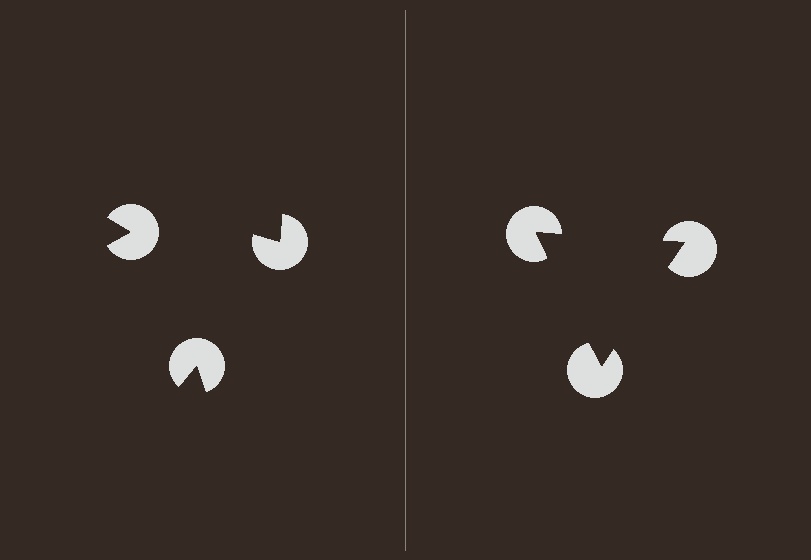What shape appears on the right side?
An illusory triangle.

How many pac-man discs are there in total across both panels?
6 — 3 on each side.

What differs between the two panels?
The pac-man discs are positioned identically on both sides; only the wedge orientations differ. On the right they align to a triangle; on the left they are misaligned.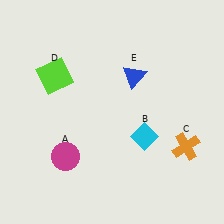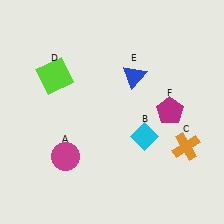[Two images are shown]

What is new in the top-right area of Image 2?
A magenta pentagon (F) was added in the top-right area of Image 2.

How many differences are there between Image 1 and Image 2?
There is 1 difference between the two images.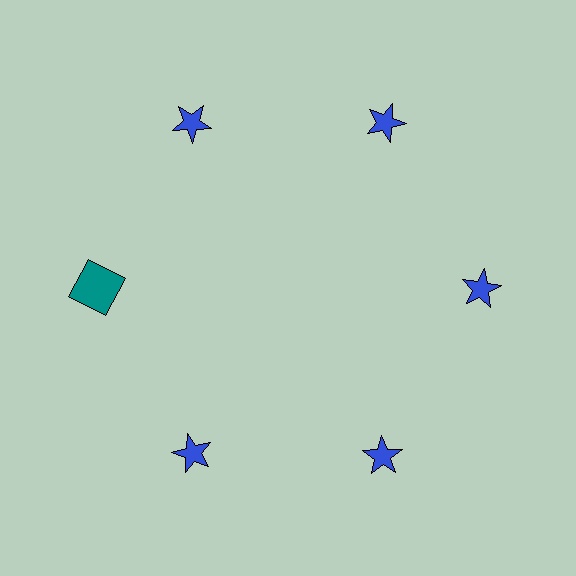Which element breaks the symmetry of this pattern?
The teal square at roughly the 9 o'clock position breaks the symmetry. All other shapes are blue stars.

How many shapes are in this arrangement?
There are 6 shapes arranged in a ring pattern.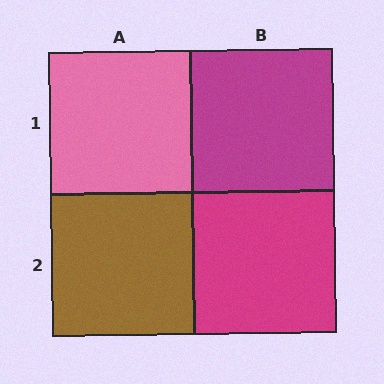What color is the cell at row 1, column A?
Pink.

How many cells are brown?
1 cell is brown.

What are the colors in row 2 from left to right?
Brown, magenta.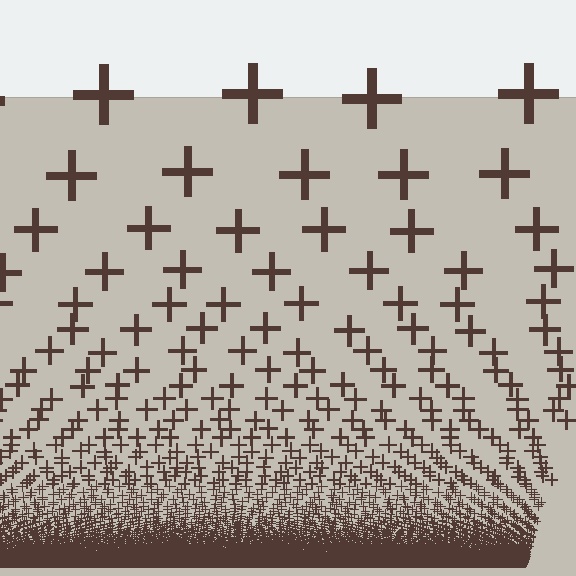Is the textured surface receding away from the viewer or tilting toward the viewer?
The surface appears to tilt toward the viewer. Texture elements get larger and sparser toward the top.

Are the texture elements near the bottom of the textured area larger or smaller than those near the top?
Smaller. The gradient is inverted — elements near the bottom are smaller and denser.